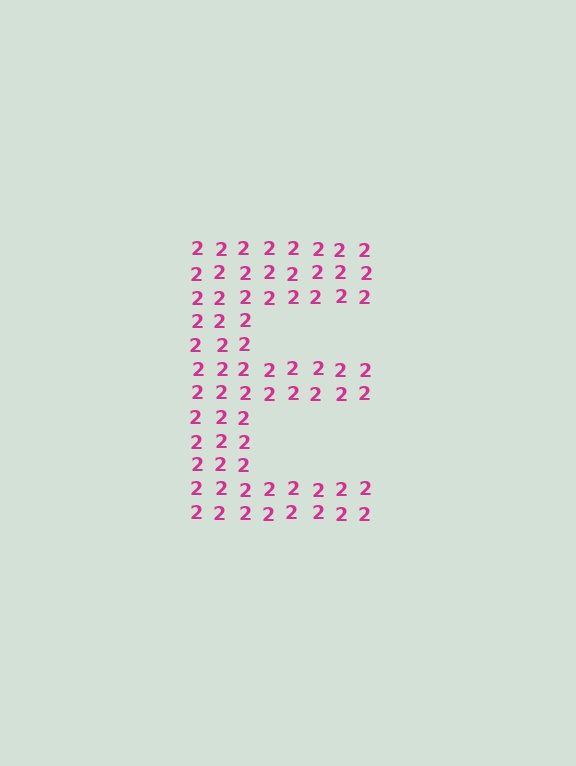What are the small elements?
The small elements are digit 2's.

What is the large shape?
The large shape is the letter E.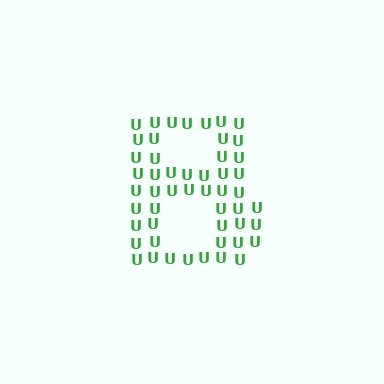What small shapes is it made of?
It is made of small letter U's.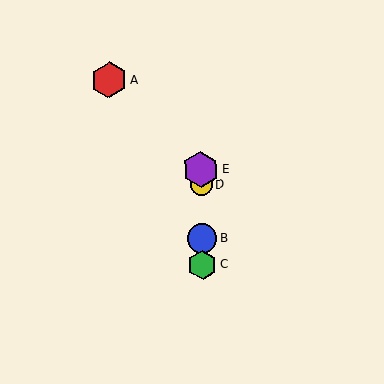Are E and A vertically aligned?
No, E is at x≈201 and A is at x≈109.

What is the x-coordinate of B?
Object B is at x≈202.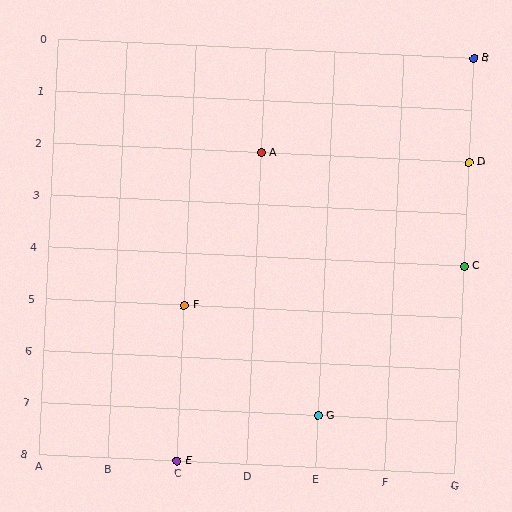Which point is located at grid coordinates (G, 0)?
Point B is at (G, 0).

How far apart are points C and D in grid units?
Points C and D are 2 rows apart.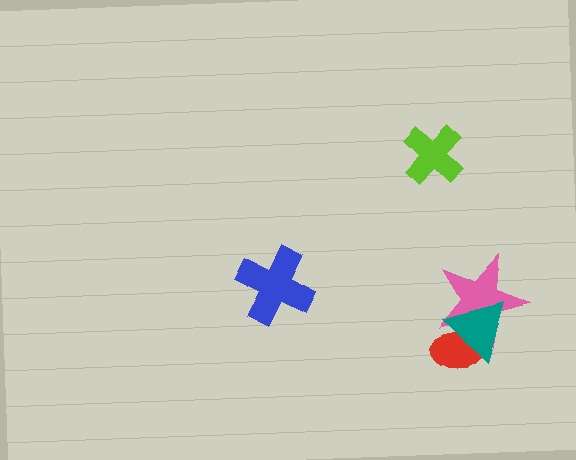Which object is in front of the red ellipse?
The teal triangle is in front of the red ellipse.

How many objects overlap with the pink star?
2 objects overlap with the pink star.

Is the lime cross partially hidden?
No, no other shape covers it.